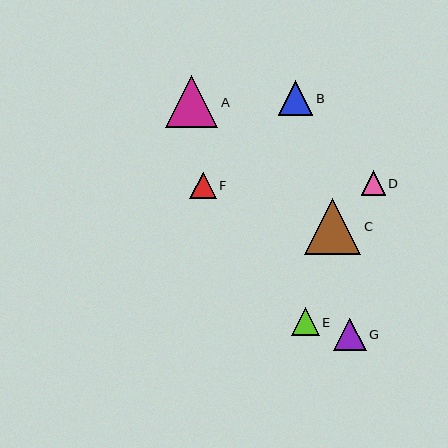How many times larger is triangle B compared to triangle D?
Triangle B is approximately 1.4 times the size of triangle D.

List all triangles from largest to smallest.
From largest to smallest: C, A, B, G, E, F, D.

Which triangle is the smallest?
Triangle D is the smallest with a size of approximately 24 pixels.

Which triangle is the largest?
Triangle C is the largest with a size of approximately 56 pixels.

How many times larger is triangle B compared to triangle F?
Triangle B is approximately 1.3 times the size of triangle F.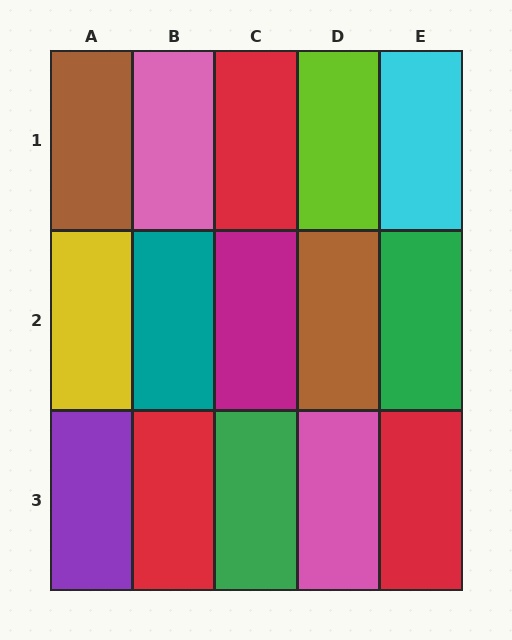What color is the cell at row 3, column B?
Red.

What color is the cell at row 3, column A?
Purple.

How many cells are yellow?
1 cell is yellow.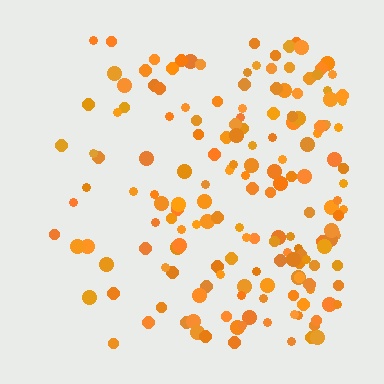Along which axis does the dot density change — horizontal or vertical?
Horizontal.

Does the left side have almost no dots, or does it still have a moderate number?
Still a moderate number, just noticeably fewer than the right.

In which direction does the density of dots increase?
From left to right, with the right side densest.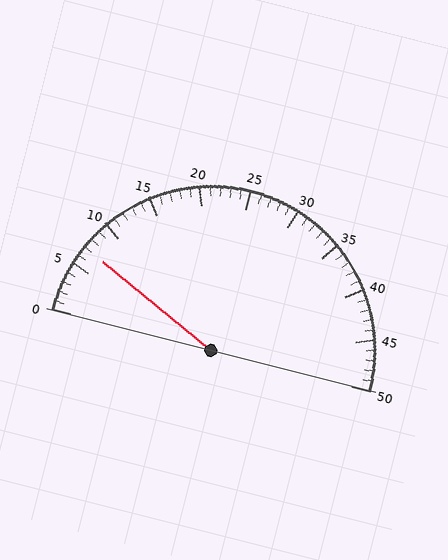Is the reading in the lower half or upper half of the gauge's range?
The reading is in the lower half of the range (0 to 50).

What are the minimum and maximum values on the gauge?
The gauge ranges from 0 to 50.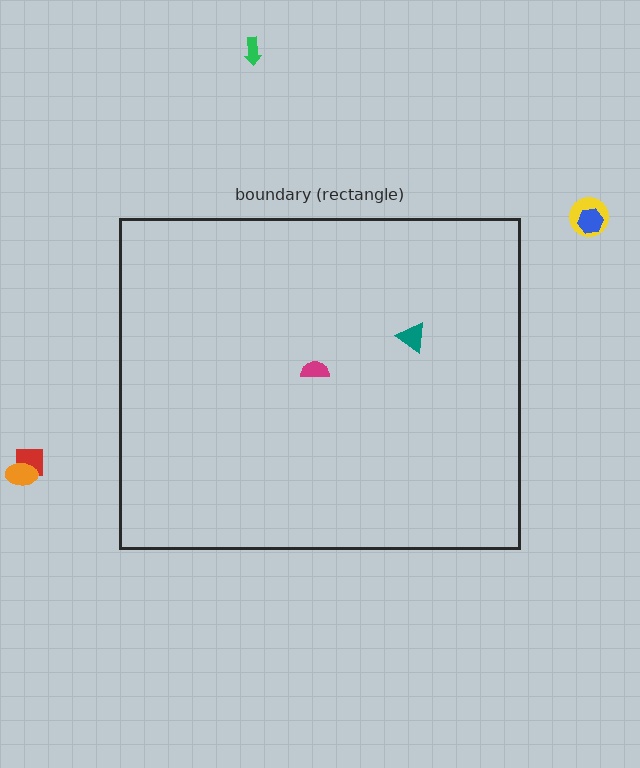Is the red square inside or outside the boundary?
Outside.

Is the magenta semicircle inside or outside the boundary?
Inside.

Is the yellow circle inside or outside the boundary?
Outside.